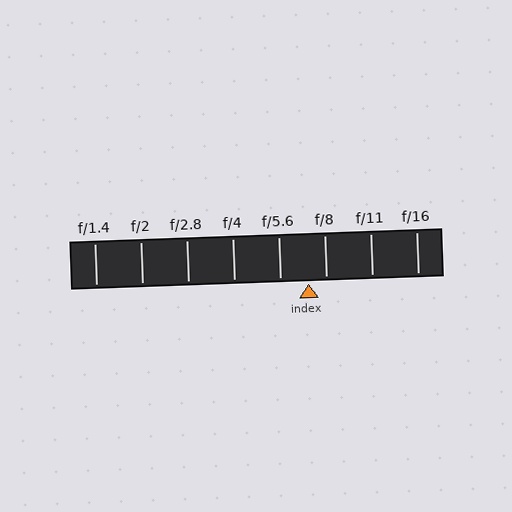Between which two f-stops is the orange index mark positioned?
The index mark is between f/5.6 and f/8.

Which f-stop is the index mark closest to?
The index mark is closest to f/8.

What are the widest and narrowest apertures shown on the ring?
The widest aperture shown is f/1.4 and the narrowest is f/16.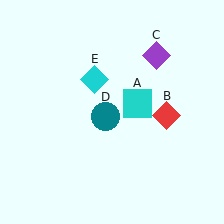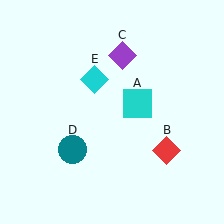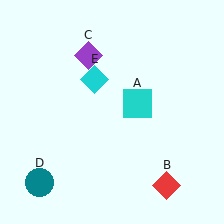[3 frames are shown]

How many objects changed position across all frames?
3 objects changed position: red diamond (object B), purple diamond (object C), teal circle (object D).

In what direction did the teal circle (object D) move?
The teal circle (object D) moved down and to the left.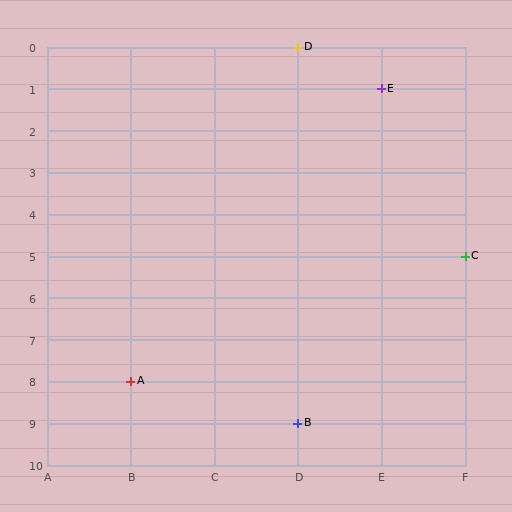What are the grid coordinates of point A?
Point A is at grid coordinates (B, 8).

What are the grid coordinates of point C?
Point C is at grid coordinates (F, 5).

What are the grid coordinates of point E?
Point E is at grid coordinates (E, 1).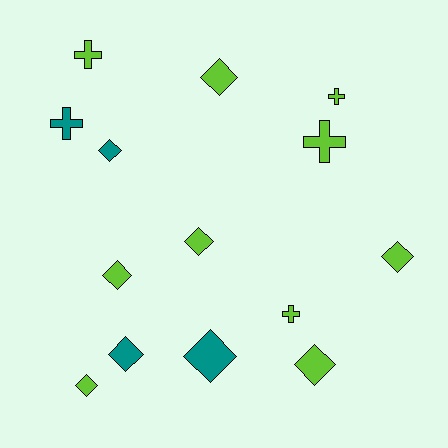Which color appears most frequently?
Lime, with 10 objects.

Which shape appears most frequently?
Diamond, with 9 objects.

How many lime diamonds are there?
There are 6 lime diamonds.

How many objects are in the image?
There are 14 objects.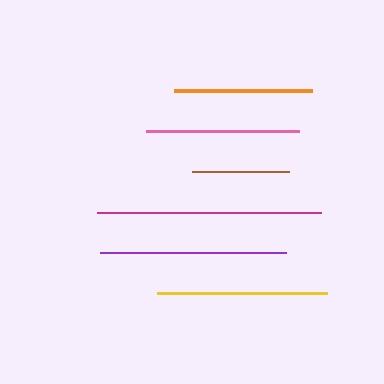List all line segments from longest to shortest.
From longest to shortest: magenta, purple, yellow, pink, orange, brown.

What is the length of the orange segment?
The orange segment is approximately 138 pixels long.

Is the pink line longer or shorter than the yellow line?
The yellow line is longer than the pink line.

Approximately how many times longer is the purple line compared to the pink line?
The purple line is approximately 1.2 times the length of the pink line.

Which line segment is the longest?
The magenta line is the longest at approximately 223 pixels.